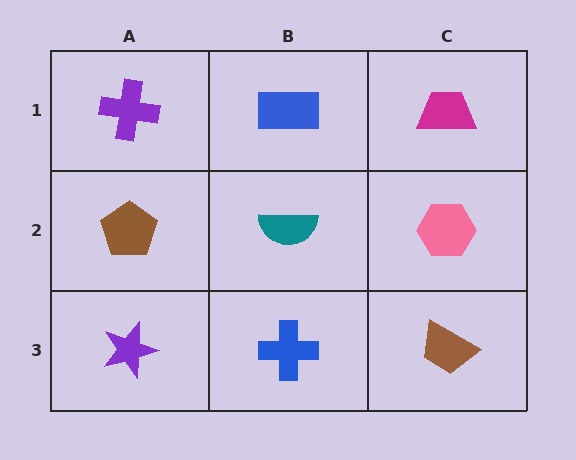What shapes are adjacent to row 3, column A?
A brown pentagon (row 2, column A), a blue cross (row 3, column B).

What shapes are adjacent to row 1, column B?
A teal semicircle (row 2, column B), a purple cross (row 1, column A), a magenta trapezoid (row 1, column C).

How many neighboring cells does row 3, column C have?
2.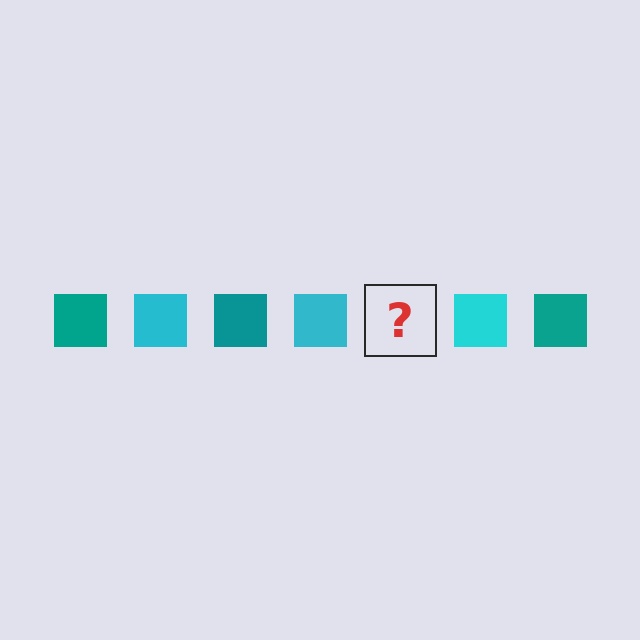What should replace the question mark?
The question mark should be replaced with a teal square.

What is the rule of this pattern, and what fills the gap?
The rule is that the pattern cycles through teal, cyan squares. The gap should be filled with a teal square.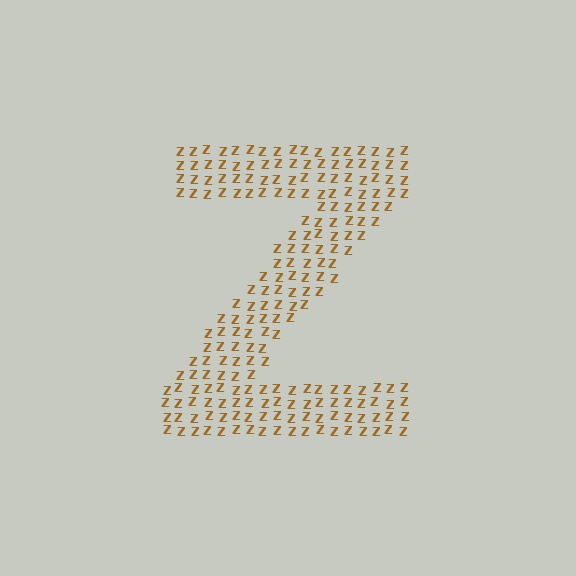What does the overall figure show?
The overall figure shows the letter Z.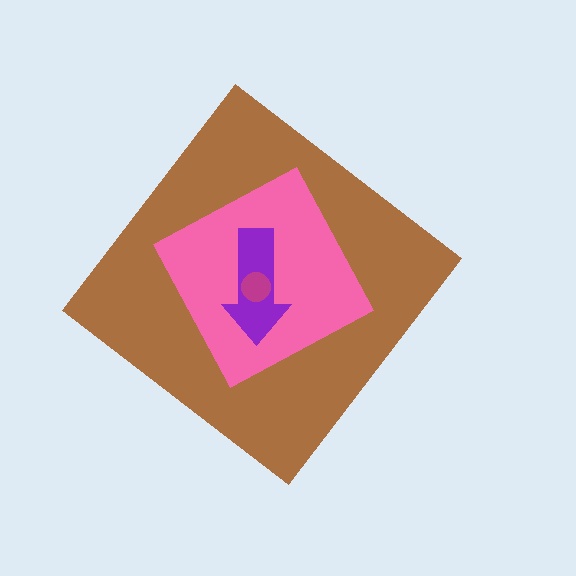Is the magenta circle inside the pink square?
Yes.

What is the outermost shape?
The brown diamond.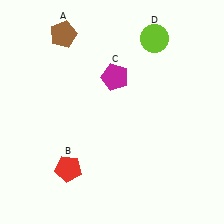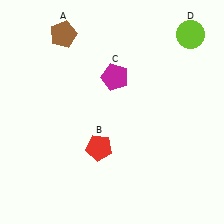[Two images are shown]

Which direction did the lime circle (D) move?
The lime circle (D) moved right.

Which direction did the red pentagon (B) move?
The red pentagon (B) moved right.